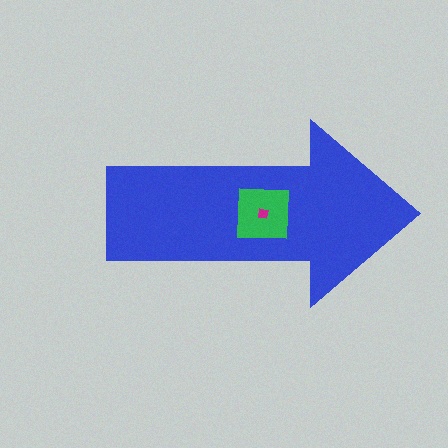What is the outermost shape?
The blue arrow.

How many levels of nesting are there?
3.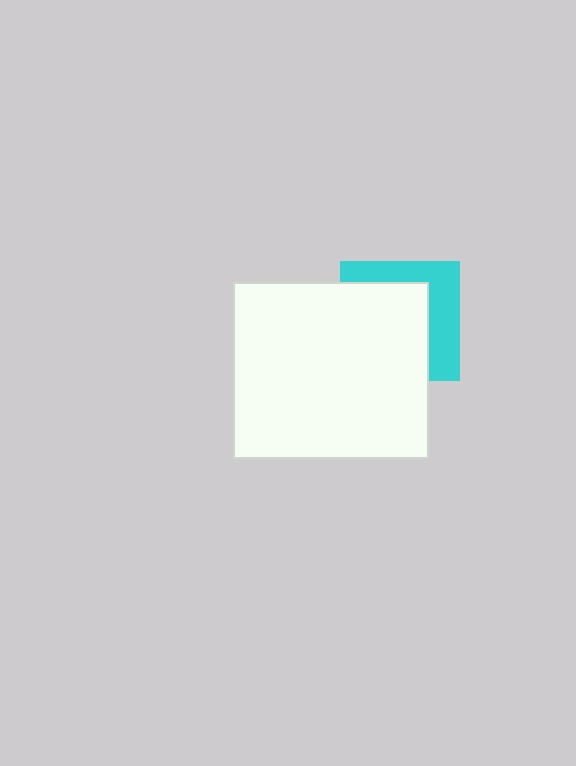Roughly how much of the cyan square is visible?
A small part of it is visible (roughly 38%).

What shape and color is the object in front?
The object in front is a white rectangle.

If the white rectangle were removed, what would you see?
You would see the complete cyan square.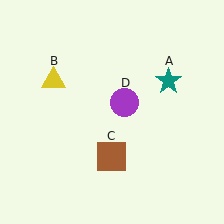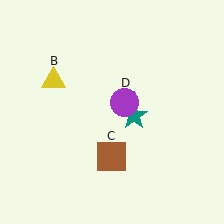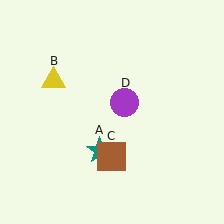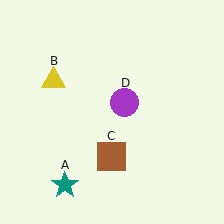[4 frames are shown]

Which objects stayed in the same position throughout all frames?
Yellow triangle (object B) and brown square (object C) and purple circle (object D) remained stationary.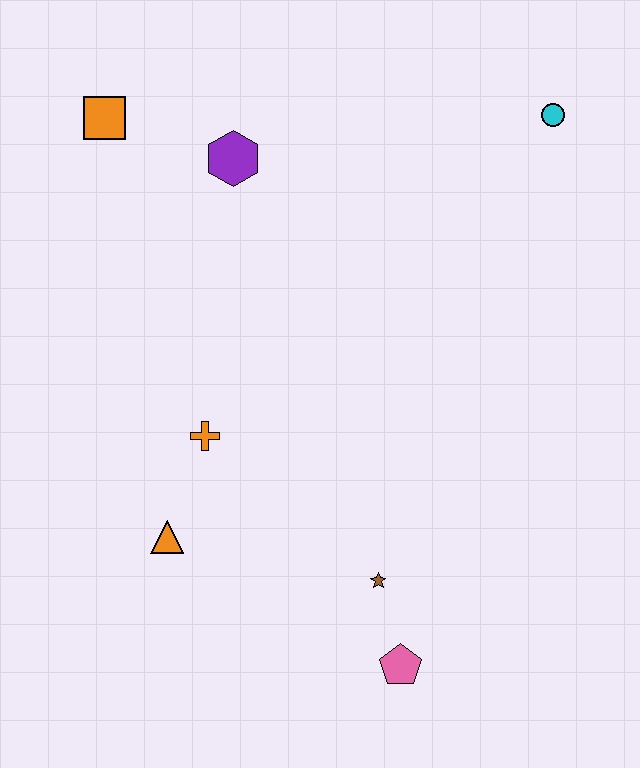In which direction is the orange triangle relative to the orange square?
The orange triangle is below the orange square.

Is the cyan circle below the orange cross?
No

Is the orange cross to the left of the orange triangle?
No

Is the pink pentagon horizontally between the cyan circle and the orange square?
Yes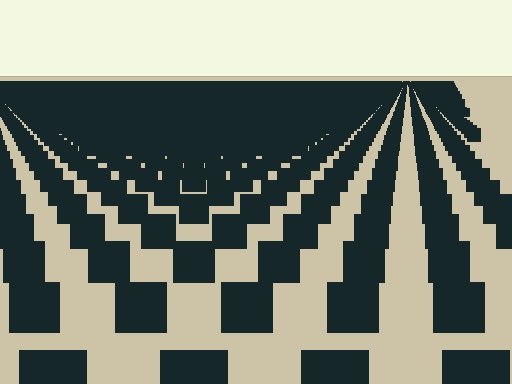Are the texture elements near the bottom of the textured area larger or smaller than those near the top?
Larger. Near the bottom, elements are closer to the viewer and appear at a bigger on-screen size.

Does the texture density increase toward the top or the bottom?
Density increases toward the top.